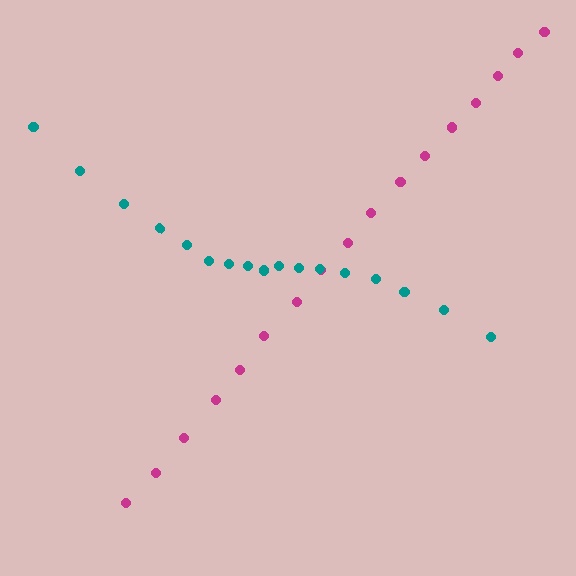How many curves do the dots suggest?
There are 2 distinct paths.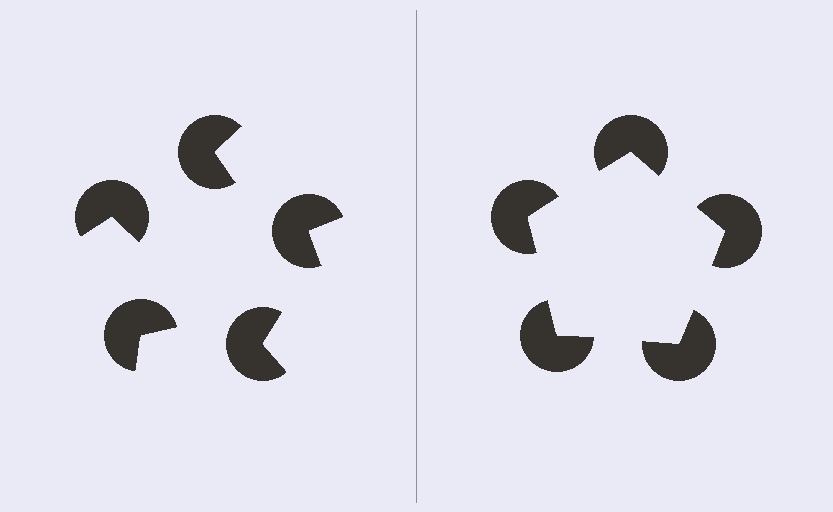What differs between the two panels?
The pac-man discs are positioned identically on both sides; only the wedge orientations differ. On the right they align to a pentagon; on the left they are misaligned.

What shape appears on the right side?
An illusory pentagon.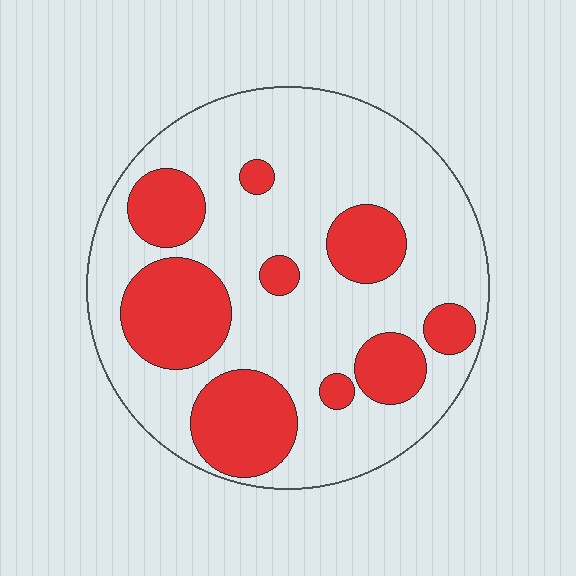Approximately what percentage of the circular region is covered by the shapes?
Approximately 30%.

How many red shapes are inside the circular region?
9.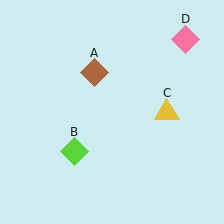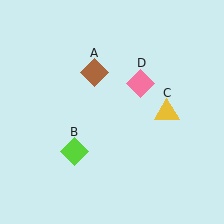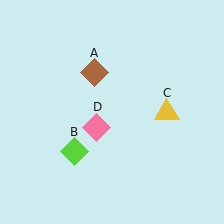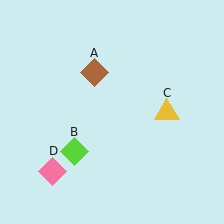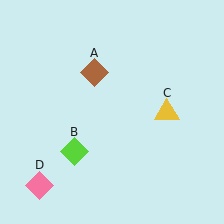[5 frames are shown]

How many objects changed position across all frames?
1 object changed position: pink diamond (object D).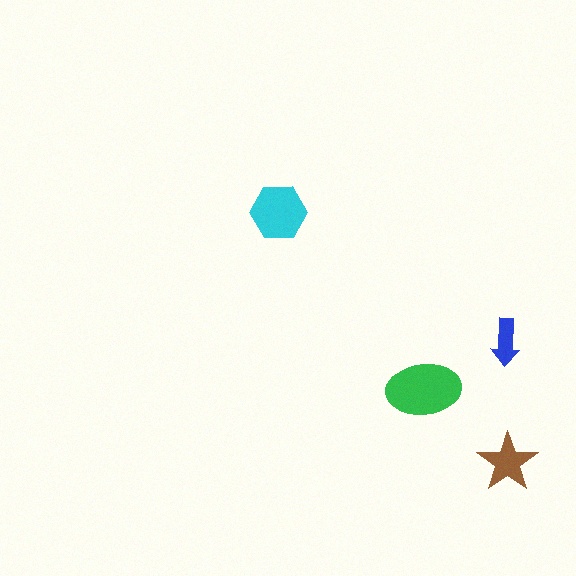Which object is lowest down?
The brown star is bottommost.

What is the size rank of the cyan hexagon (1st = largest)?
2nd.